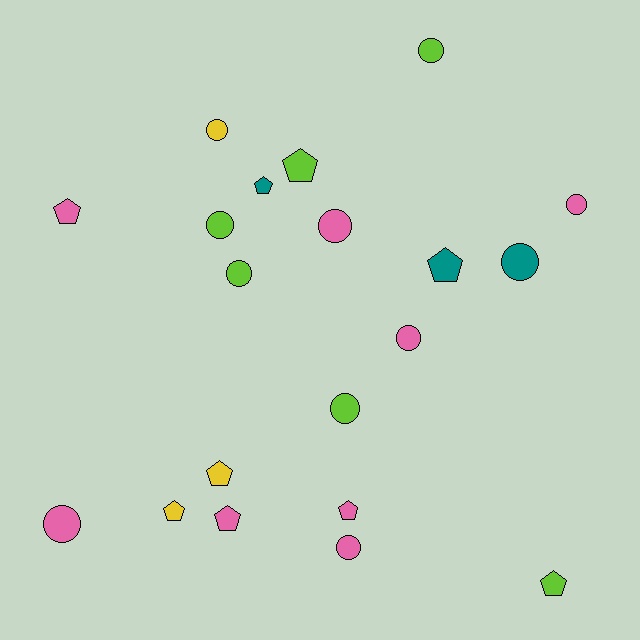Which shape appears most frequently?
Circle, with 11 objects.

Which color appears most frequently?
Pink, with 8 objects.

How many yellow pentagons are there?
There are 2 yellow pentagons.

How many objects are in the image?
There are 20 objects.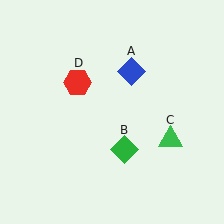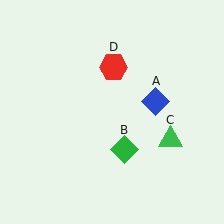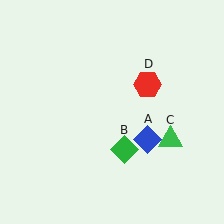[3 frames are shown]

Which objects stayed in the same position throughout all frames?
Green diamond (object B) and green triangle (object C) remained stationary.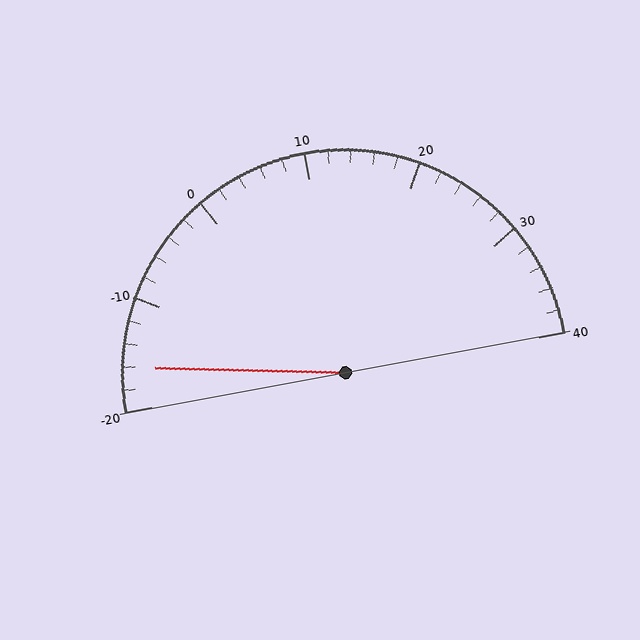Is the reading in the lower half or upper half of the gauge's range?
The reading is in the lower half of the range (-20 to 40).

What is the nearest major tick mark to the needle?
The nearest major tick mark is -20.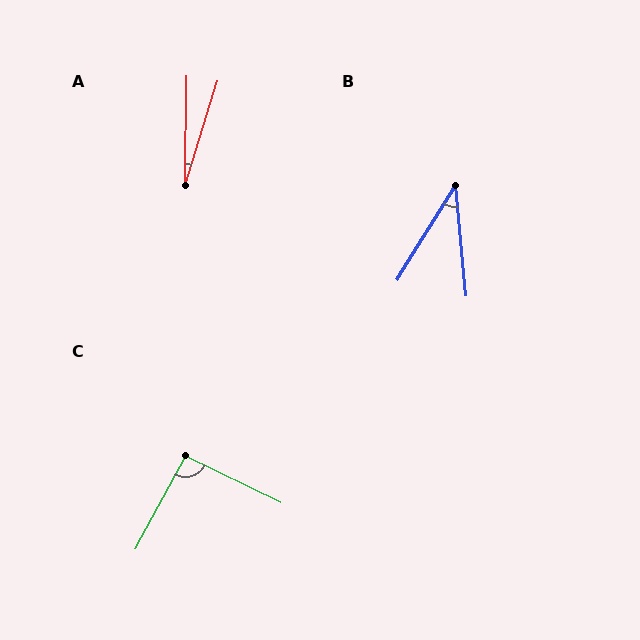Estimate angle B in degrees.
Approximately 38 degrees.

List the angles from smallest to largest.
A (17°), B (38°), C (92°).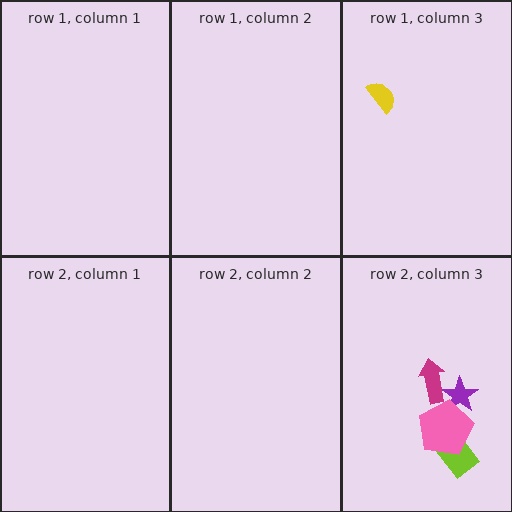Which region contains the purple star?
The row 2, column 3 region.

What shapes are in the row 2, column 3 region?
The purple star, the lime rectangle, the magenta arrow, the pink pentagon.